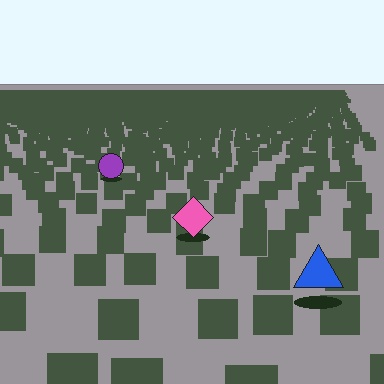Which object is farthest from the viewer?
The purple circle is farthest from the viewer. It appears smaller and the ground texture around it is denser.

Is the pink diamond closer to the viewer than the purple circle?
Yes. The pink diamond is closer — you can tell from the texture gradient: the ground texture is coarser near it.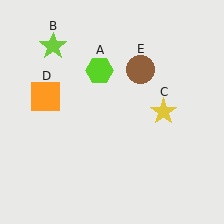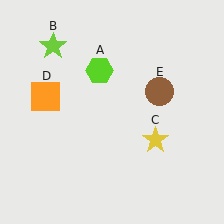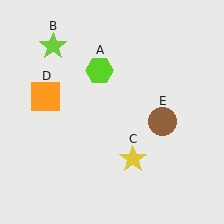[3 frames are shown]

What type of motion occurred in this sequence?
The yellow star (object C), brown circle (object E) rotated clockwise around the center of the scene.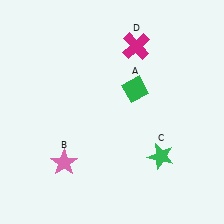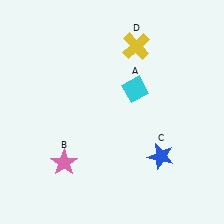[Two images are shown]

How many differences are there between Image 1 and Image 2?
There are 3 differences between the two images.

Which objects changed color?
A changed from green to cyan. C changed from green to blue. D changed from magenta to yellow.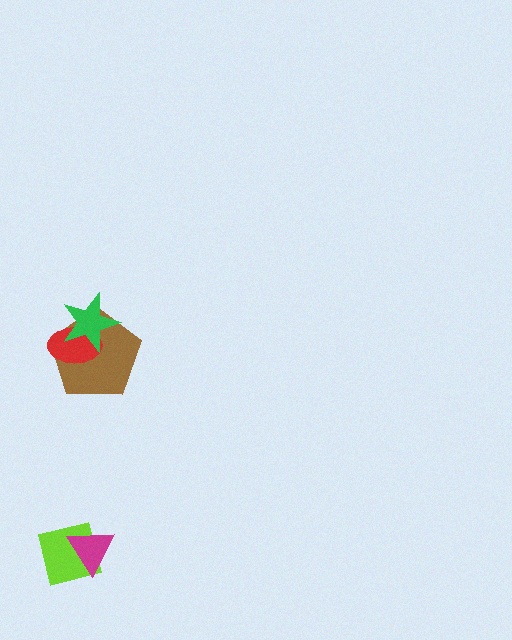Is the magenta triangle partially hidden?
No, no other shape covers it.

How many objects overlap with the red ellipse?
2 objects overlap with the red ellipse.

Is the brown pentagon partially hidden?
Yes, it is partially covered by another shape.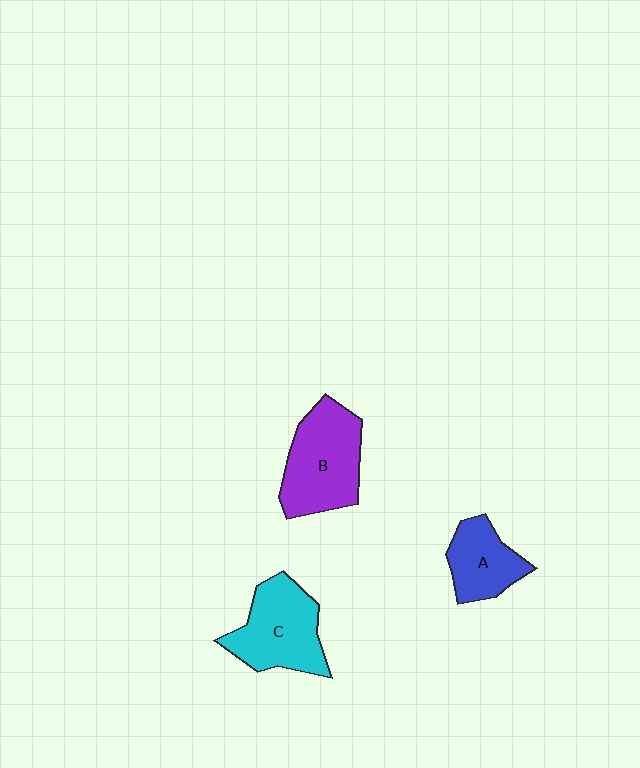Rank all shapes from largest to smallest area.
From largest to smallest: B (purple), C (cyan), A (blue).